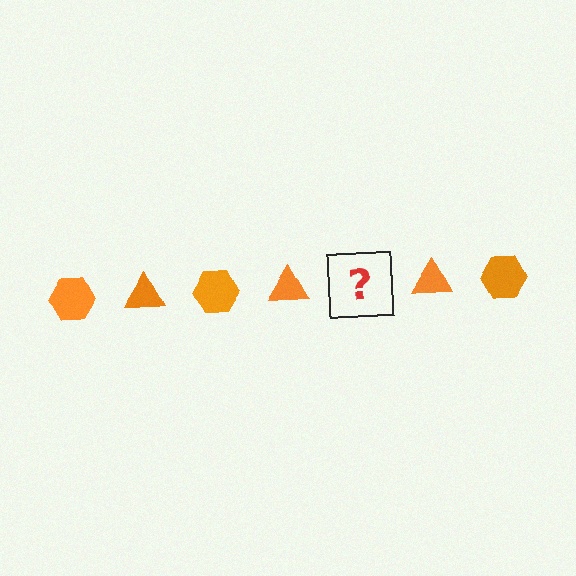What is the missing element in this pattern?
The missing element is an orange hexagon.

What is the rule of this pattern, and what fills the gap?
The rule is that the pattern cycles through hexagon, triangle shapes in orange. The gap should be filled with an orange hexagon.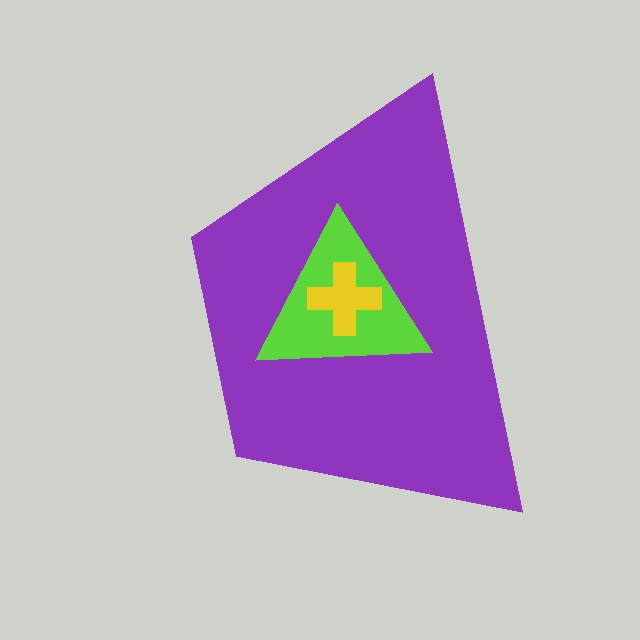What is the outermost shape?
The purple trapezoid.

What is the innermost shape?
The yellow cross.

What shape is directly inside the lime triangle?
The yellow cross.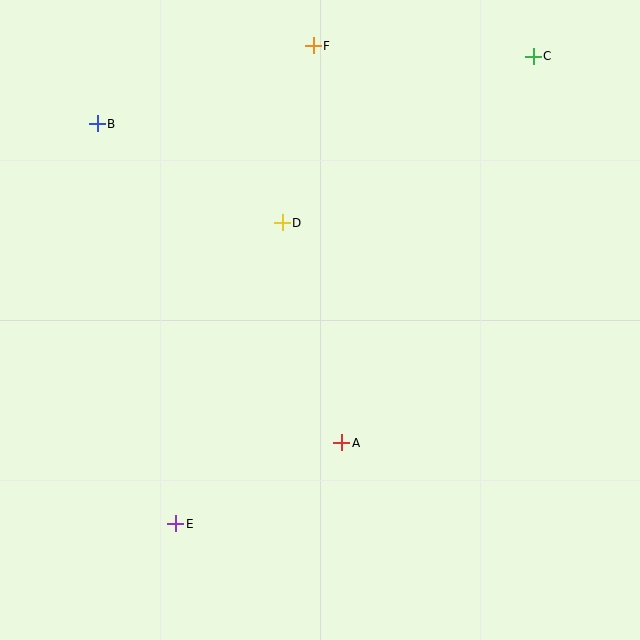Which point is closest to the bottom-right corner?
Point A is closest to the bottom-right corner.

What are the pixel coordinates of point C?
Point C is at (533, 56).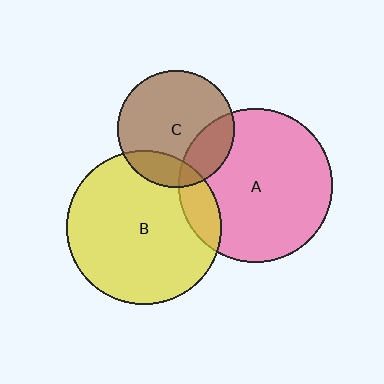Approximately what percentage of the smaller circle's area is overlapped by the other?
Approximately 15%.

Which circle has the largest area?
Circle B (yellow).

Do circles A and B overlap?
Yes.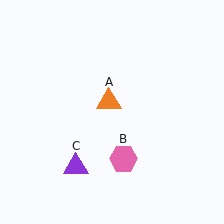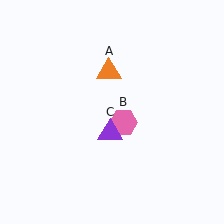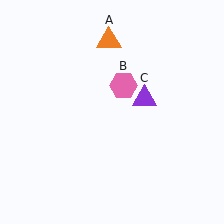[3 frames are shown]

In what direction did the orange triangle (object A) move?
The orange triangle (object A) moved up.